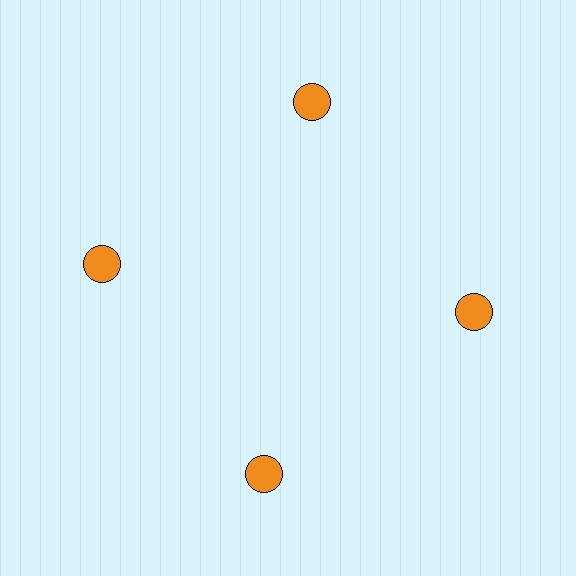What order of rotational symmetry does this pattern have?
This pattern has 4-fold rotational symmetry.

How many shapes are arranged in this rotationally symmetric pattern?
There are 4 shapes, arranged in 4 groups of 1.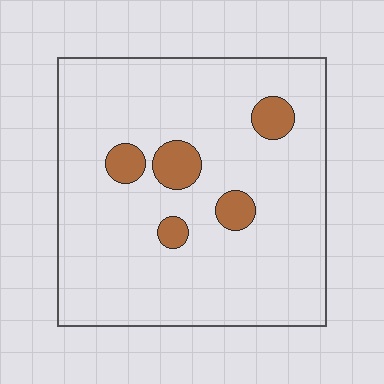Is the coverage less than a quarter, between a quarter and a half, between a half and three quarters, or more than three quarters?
Less than a quarter.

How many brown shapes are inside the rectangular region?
5.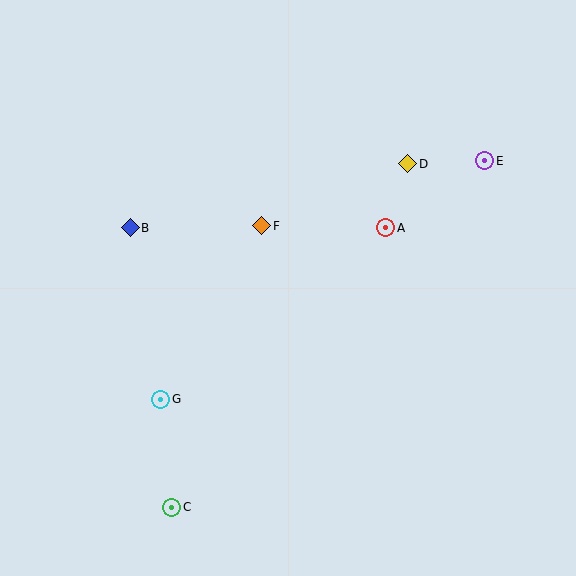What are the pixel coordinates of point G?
Point G is at (161, 399).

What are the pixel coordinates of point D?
Point D is at (408, 164).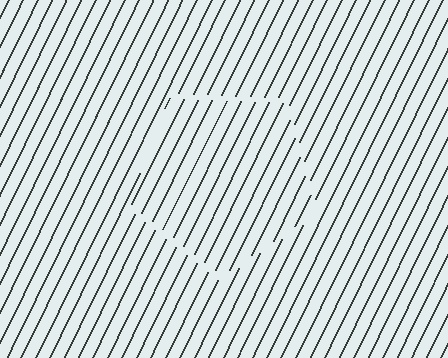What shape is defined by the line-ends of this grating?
An illusory pentagon. The interior of the shape contains the same grating, shifted by half a period — the contour is defined by the phase discontinuity where line-ends from the inner and outer gratings abut.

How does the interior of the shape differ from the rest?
The interior of the shape contains the same grating, shifted by half a period — the contour is defined by the phase discontinuity where line-ends from the inner and outer gratings abut.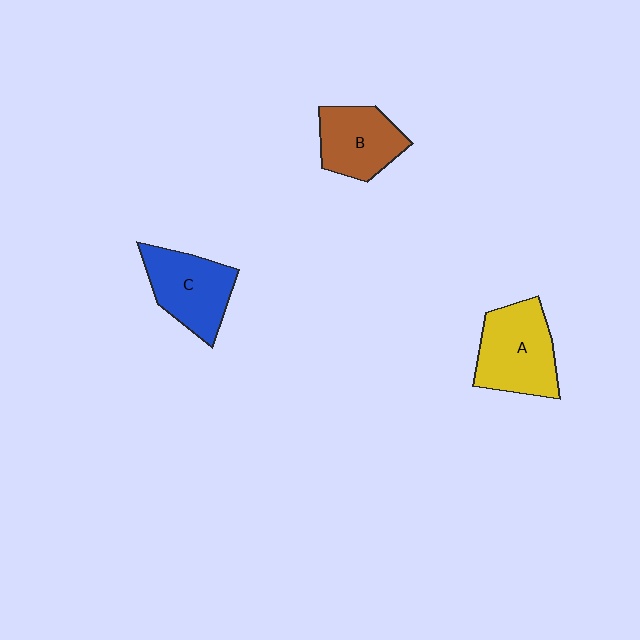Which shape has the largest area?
Shape A (yellow).